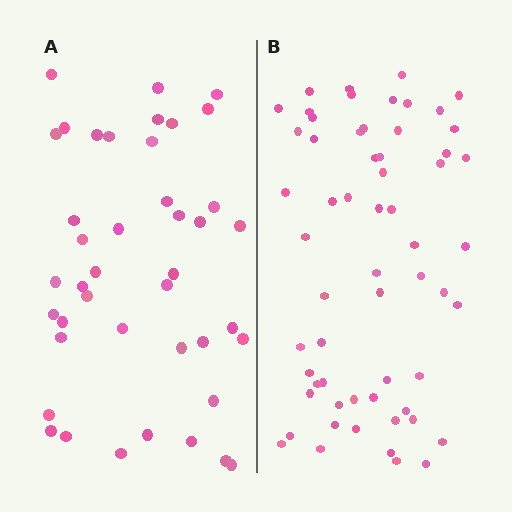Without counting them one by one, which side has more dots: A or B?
Region B (the right region) has more dots.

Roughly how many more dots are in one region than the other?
Region B has approximately 20 more dots than region A.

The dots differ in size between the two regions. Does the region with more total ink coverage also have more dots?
No. Region A has more total ink coverage because its dots are larger, but region B actually contains more individual dots. Total area can be misleading — the number of items is what matters here.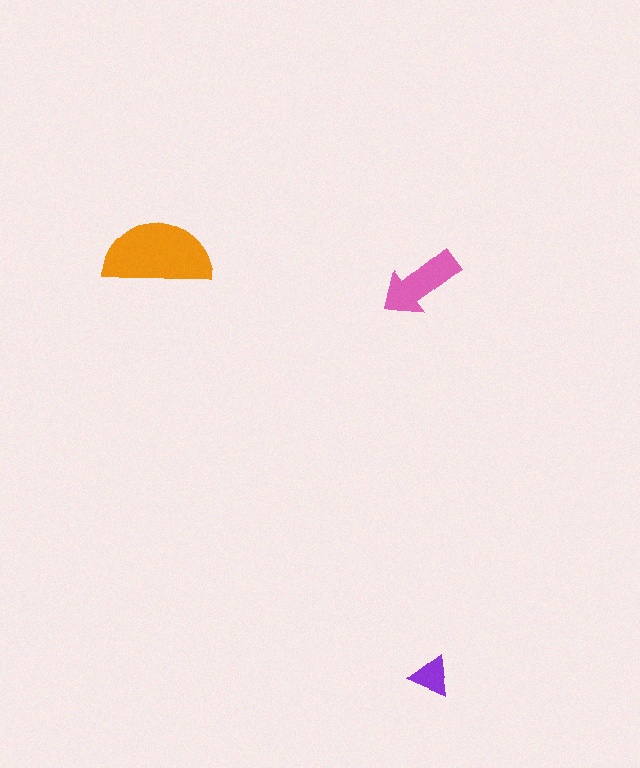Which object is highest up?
The orange semicircle is topmost.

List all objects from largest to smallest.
The orange semicircle, the pink arrow, the purple triangle.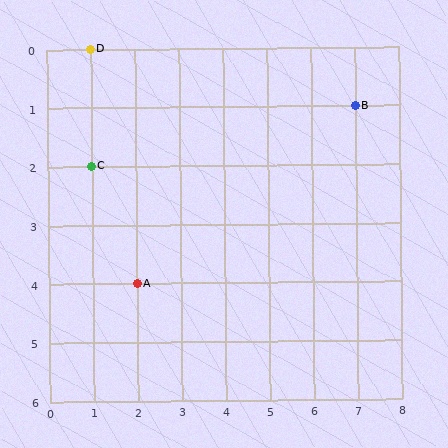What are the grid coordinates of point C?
Point C is at grid coordinates (1, 2).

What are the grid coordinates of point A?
Point A is at grid coordinates (2, 4).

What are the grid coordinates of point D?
Point D is at grid coordinates (1, 0).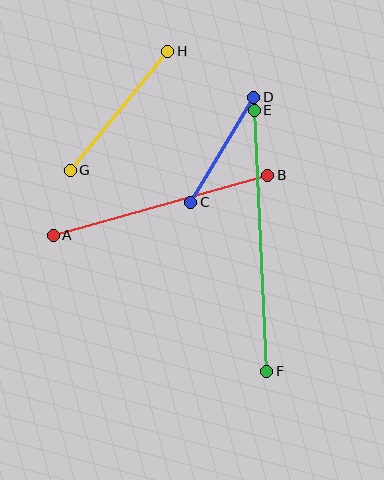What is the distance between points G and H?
The distance is approximately 154 pixels.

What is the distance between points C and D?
The distance is approximately 122 pixels.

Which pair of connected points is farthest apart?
Points E and F are farthest apart.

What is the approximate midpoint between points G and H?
The midpoint is at approximately (119, 111) pixels.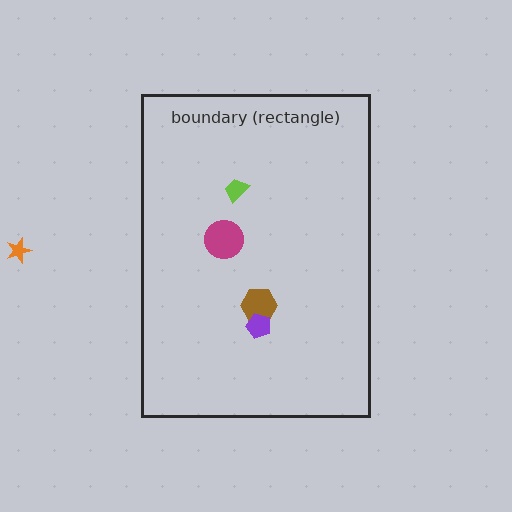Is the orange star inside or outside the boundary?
Outside.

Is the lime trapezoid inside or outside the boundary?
Inside.